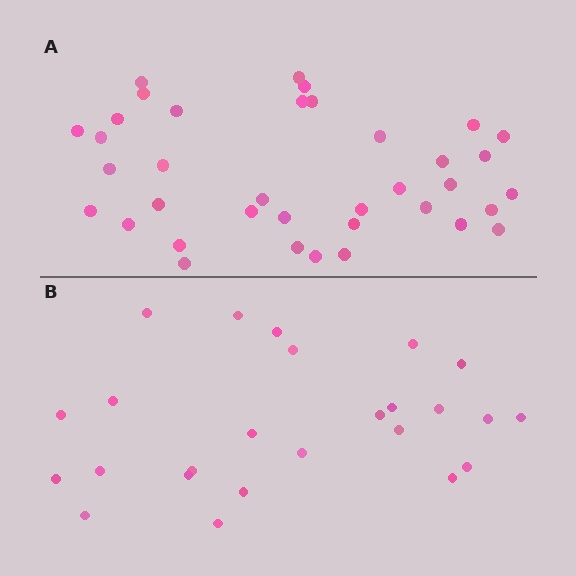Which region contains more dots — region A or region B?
Region A (the top region) has more dots.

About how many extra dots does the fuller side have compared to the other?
Region A has roughly 12 or so more dots than region B.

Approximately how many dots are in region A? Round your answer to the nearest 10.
About 40 dots. (The exact count is 37, which rounds to 40.)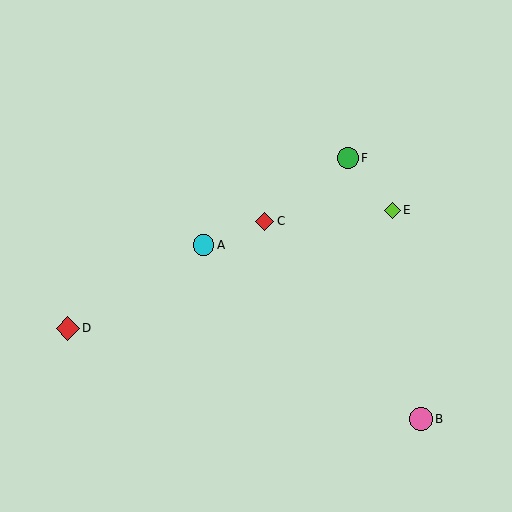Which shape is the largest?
The red diamond (labeled D) is the largest.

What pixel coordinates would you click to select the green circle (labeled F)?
Click at (348, 158) to select the green circle F.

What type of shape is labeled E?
Shape E is a lime diamond.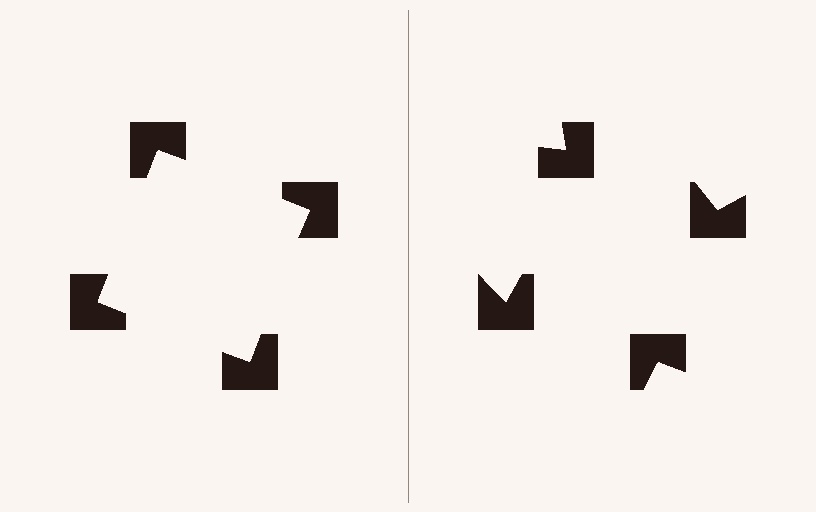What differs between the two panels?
The notched squares are positioned identically on both sides; only the wedge orientations differ. On the left they align to a square; on the right they are misaligned.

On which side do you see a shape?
An illusory square appears on the left side. On the right side the wedge cuts are rotated, so no coherent shape forms.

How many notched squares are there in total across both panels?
8 — 4 on each side.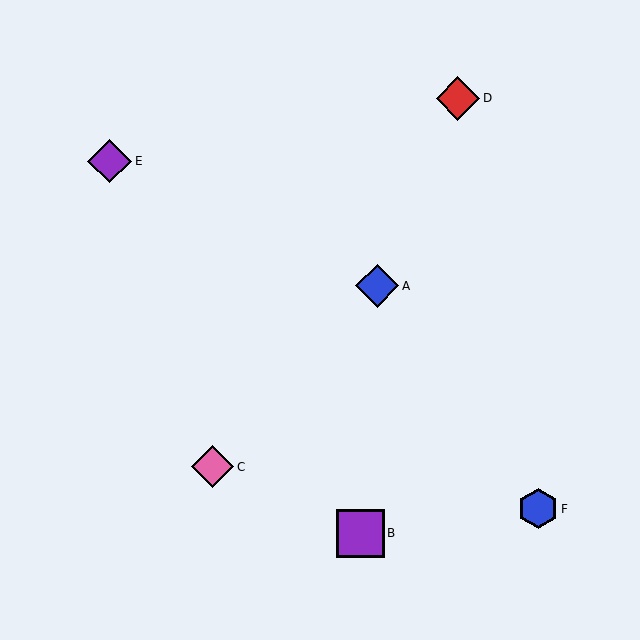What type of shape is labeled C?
Shape C is a pink diamond.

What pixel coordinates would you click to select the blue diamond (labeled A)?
Click at (377, 286) to select the blue diamond A.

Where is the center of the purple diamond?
The center of the purple diamond is at (110, 161).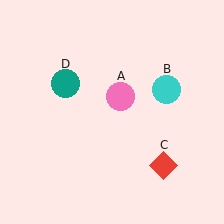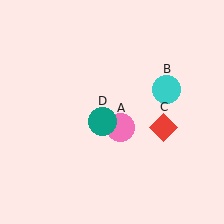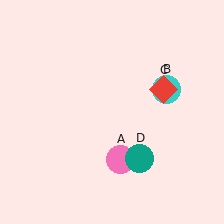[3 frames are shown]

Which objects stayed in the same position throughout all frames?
Cyan circle (object B) remained stationary.